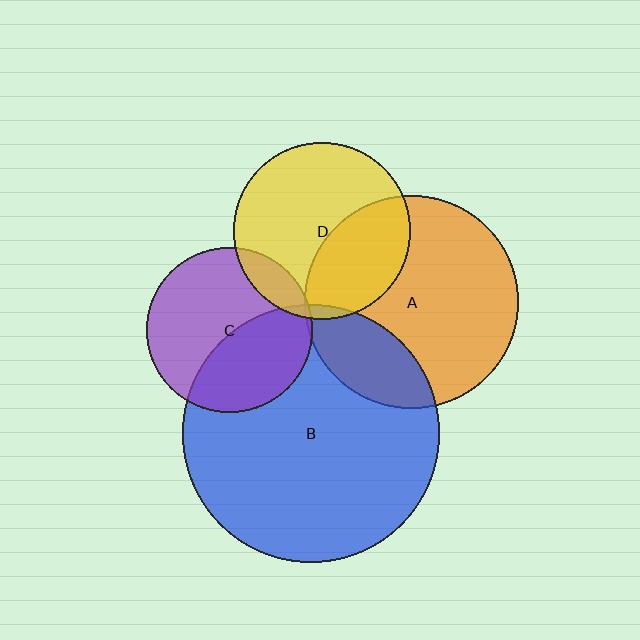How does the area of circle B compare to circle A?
Approximately 1.5 times.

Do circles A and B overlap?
Yes.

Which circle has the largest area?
Circle B (blue).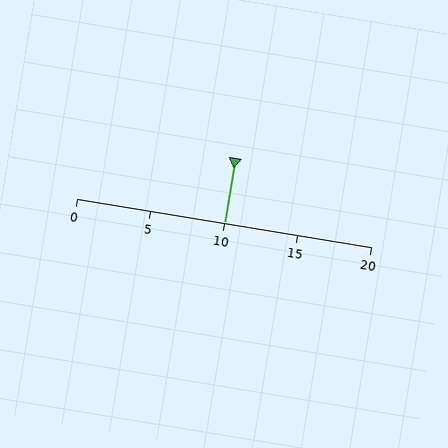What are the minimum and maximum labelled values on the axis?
The axis runs from 0 to 20.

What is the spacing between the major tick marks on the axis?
The major ticks are spaced 5 apart.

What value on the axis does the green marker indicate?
The marker indicates approximately 10.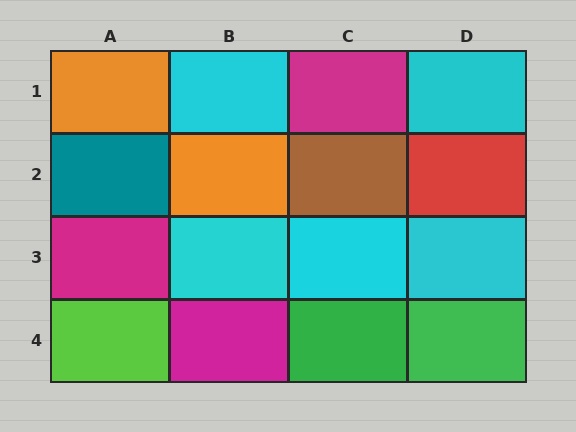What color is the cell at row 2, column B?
Orange.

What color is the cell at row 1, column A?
Orange.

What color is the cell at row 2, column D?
Red.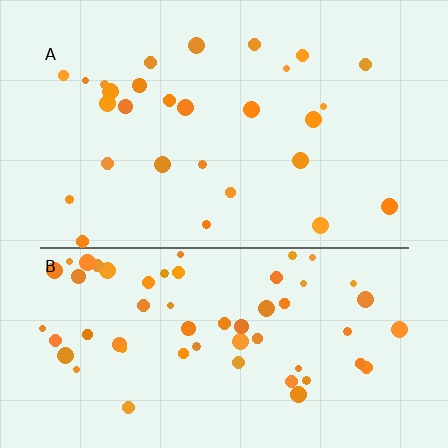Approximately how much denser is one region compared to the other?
Approximately 2.0× — region B over region A.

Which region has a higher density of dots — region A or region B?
B (the bottom).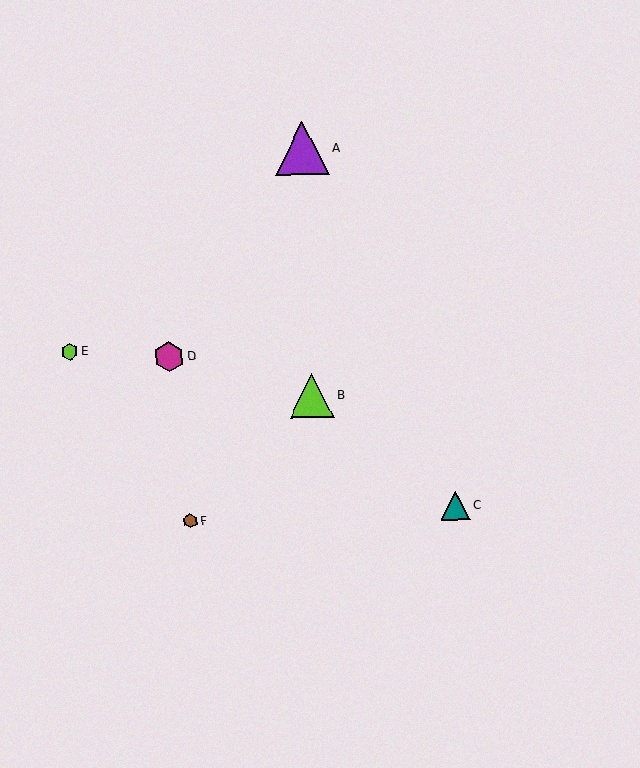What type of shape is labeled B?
Shape B is a lime triangle.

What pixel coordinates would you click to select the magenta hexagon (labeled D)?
Click at (169, 356) to select the magenta hexagon D.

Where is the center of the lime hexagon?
The center of the lime hexagon is at (70, 352).